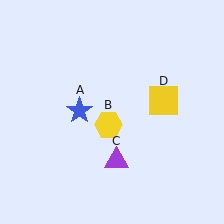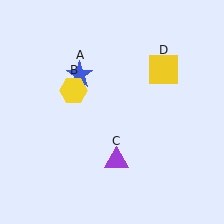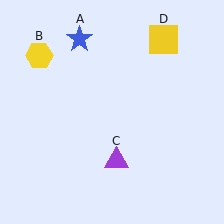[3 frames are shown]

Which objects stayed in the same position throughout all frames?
Purple triangle (object C) remained stationary.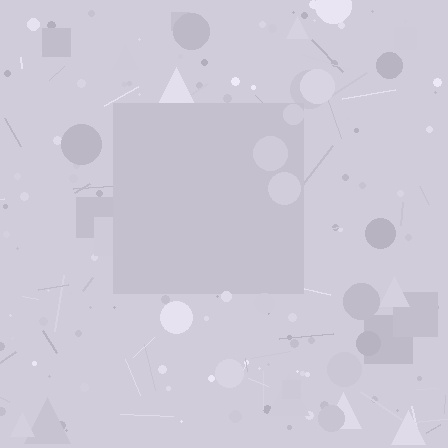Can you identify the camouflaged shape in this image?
The camouflaged shape is a square.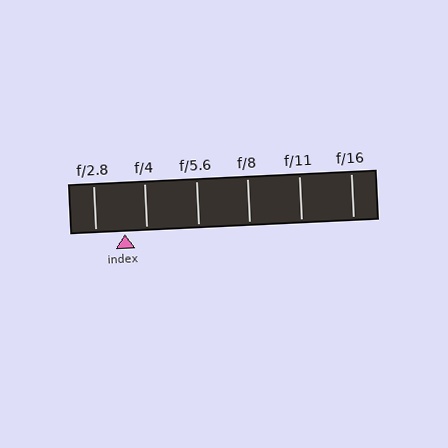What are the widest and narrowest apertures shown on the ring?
The widest aperture shown is f/2.8 and the narrowest is f/16.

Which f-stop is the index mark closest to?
The index mark is closest to f/4.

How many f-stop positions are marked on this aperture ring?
There are 6 f-stop positions marked.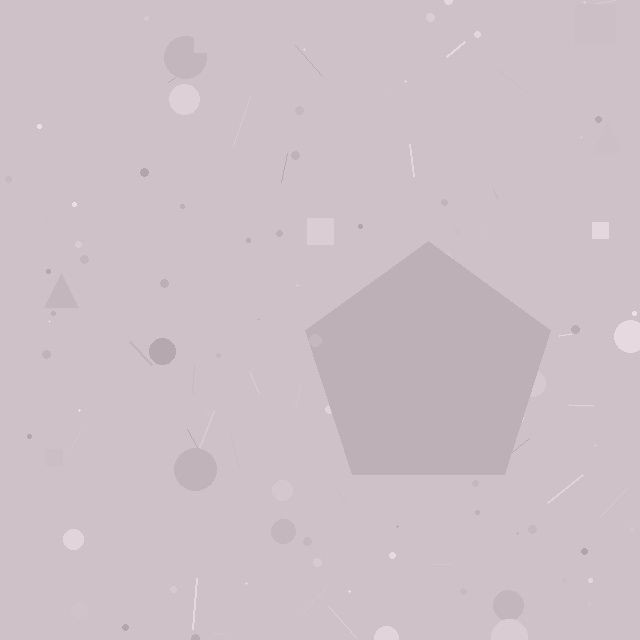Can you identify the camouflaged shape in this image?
The camouflaged shape is a pentagon.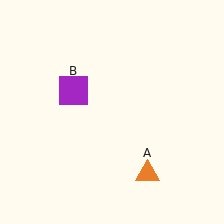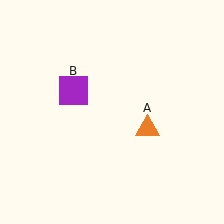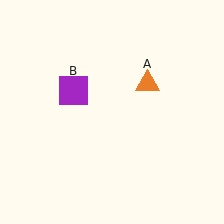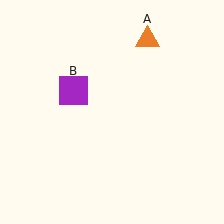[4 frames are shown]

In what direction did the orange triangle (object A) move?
The orange triangle (object A) moved up.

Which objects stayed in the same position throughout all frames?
Purple square (object B) remained stationary.